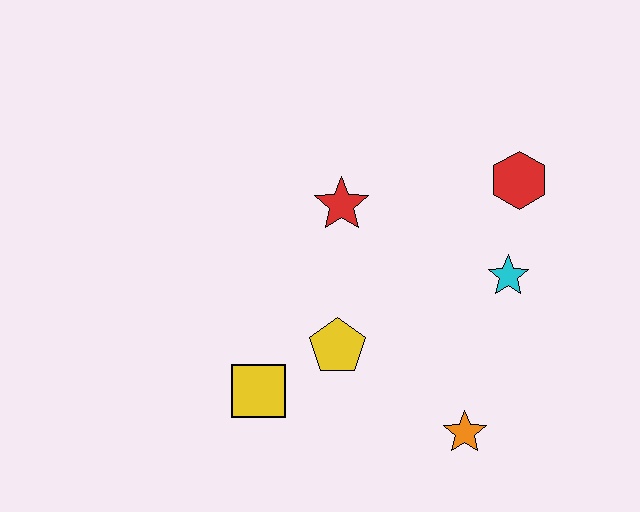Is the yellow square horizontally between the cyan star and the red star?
No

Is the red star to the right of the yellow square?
Yes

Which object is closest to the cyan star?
The red hexagon is closest to the cyan star.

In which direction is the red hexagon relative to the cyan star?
The red hexagon is above the cyan star.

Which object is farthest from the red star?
The orange star is farthest from the red star.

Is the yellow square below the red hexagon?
Yes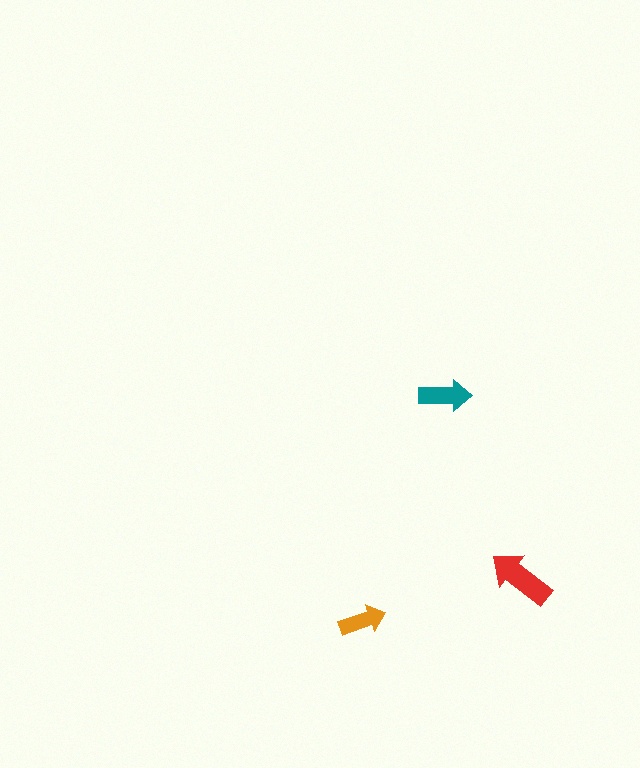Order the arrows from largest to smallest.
the red one, the teal one, the orange one.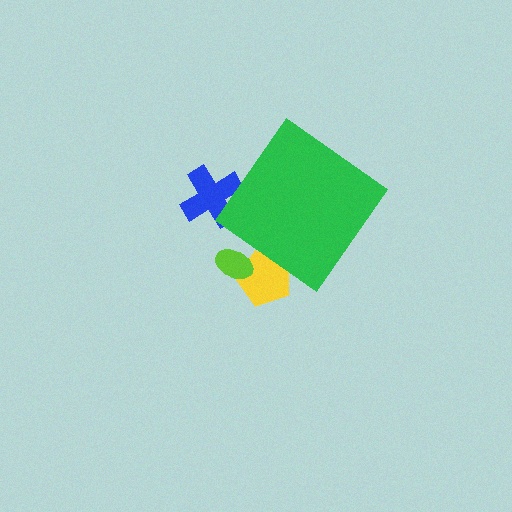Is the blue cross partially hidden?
Yes, the blue cross is partially hidden behind the green diamond.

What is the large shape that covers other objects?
A green diamond.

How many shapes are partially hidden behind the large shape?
3 shapes are partially hidden.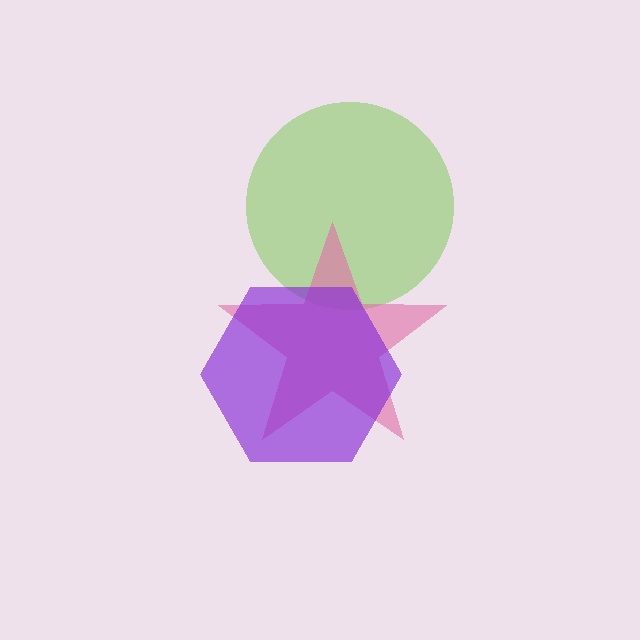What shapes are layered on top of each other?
The layered shapes are: a lime circle, a pink star, a purple hexagon.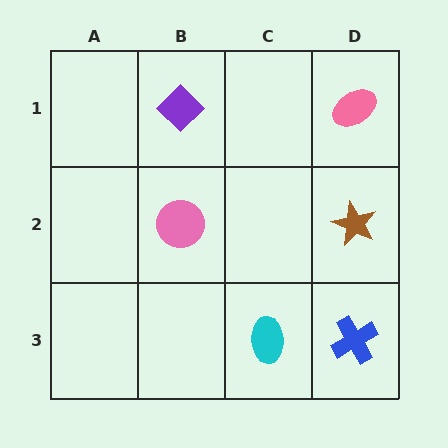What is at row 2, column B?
A pink circle.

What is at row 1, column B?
A purple diamond.